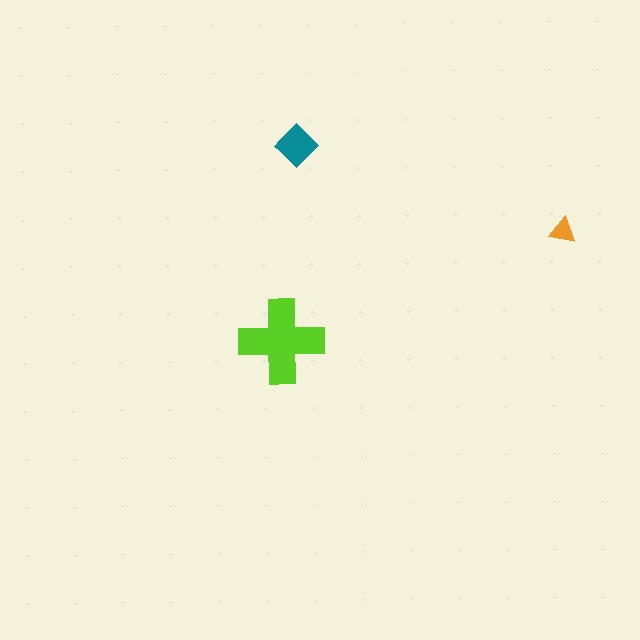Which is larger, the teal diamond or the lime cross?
The lime cross.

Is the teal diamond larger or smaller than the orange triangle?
Larger.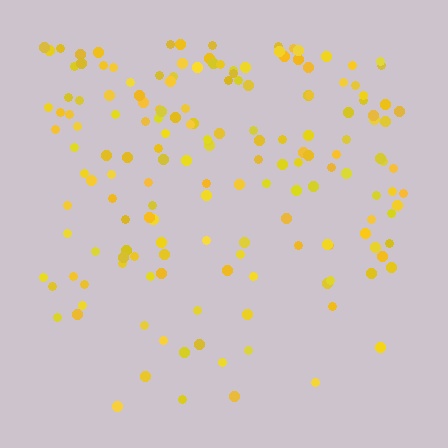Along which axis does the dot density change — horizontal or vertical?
Vertical.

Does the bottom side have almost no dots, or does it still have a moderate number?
Still a moderate number, just noticeably fewer than the top.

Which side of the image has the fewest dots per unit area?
The bottom.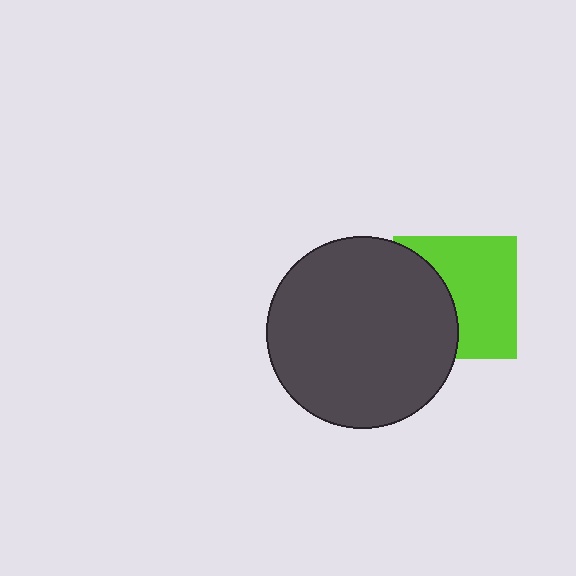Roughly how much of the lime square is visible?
About half of it is visible (roughly 60%).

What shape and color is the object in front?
The object in front is a dark gray circle.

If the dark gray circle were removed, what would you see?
You would see the complete lime square.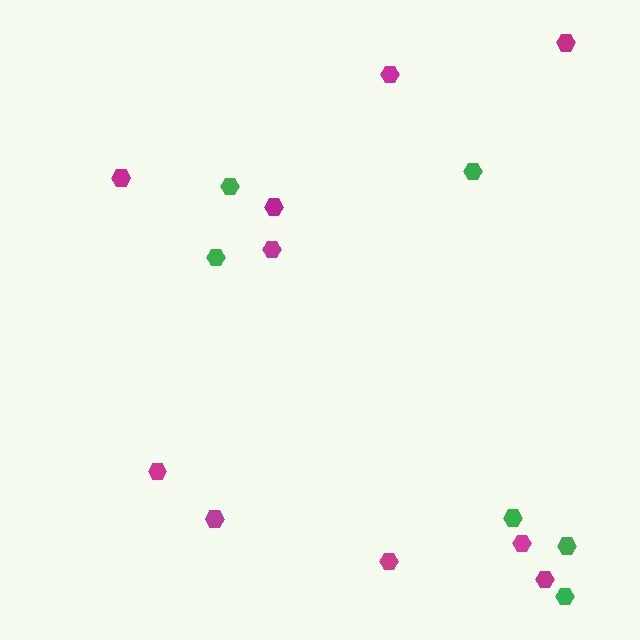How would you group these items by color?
There are 2 groups: one group of green hexagons (6) and one group of magenta hexagons (10).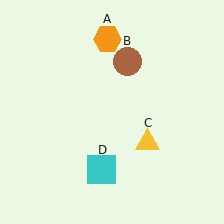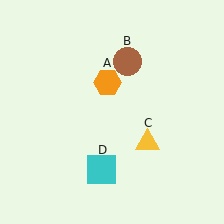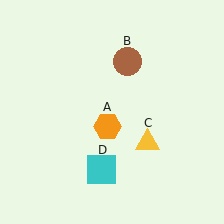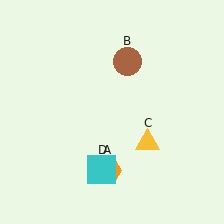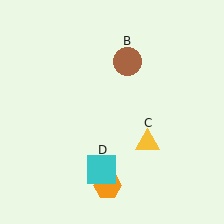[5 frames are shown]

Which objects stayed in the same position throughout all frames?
Brown circle (object B) and yellow triangle (object C) and cyan square (object D) remained stationary.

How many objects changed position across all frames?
1 object changed position: orange hexagon (object A).